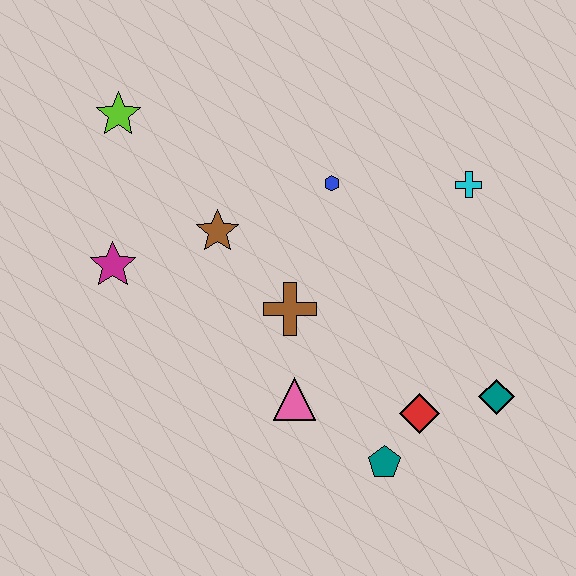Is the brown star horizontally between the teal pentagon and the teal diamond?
No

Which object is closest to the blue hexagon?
The brown star is closest to the blue hexagon.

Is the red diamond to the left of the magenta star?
No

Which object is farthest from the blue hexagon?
The teal pentagon is farthest from the blue hexagon.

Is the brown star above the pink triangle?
Yes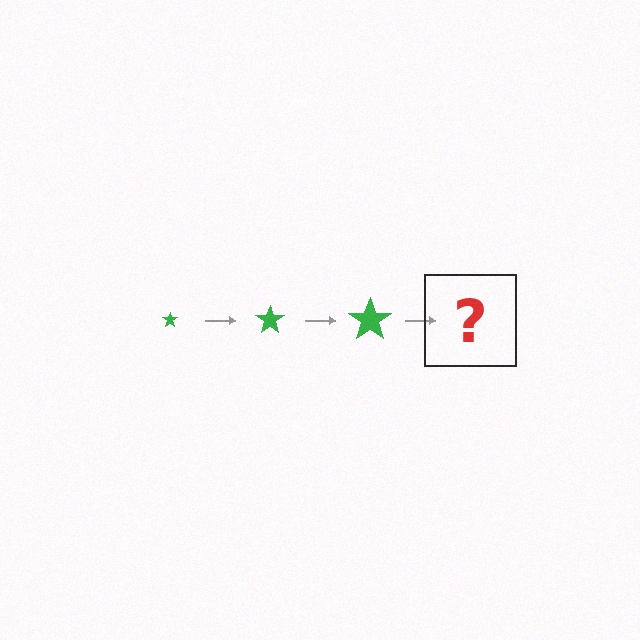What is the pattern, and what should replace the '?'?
The pattern is that the star gets progressively larger each step. The '?' should be a green star, larger than the previous one.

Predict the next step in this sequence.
The next step is a green star, larger than the previous one.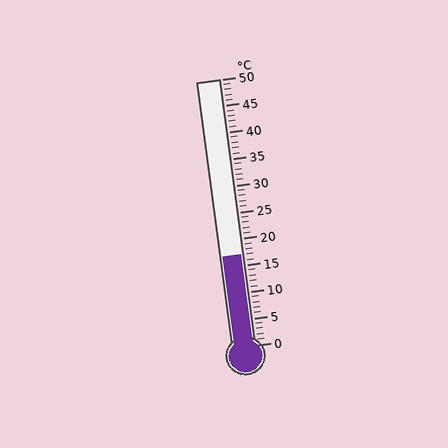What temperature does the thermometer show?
The thermometer shows approximately 17°C.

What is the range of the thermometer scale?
The thermometer scale ranges from 0°C to 50°C.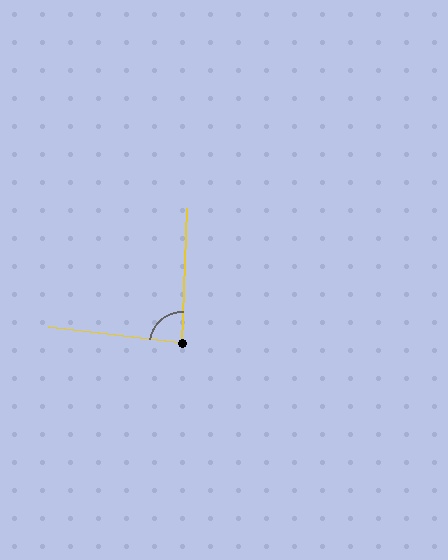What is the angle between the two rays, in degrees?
Approximately 85 degrees.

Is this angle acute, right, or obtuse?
It is approximately a right angle.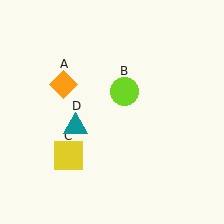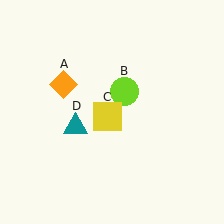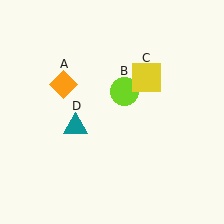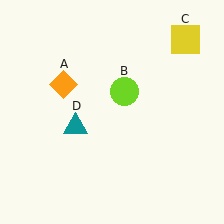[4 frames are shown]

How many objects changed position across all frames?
1 object changed position: yellow square (object C).